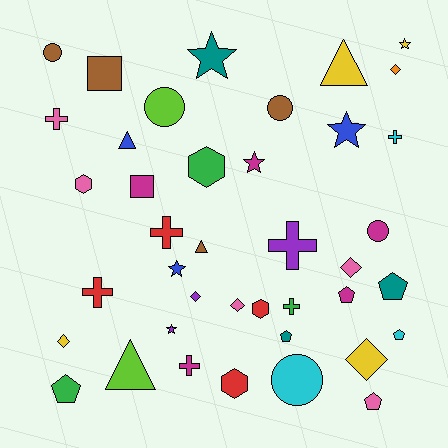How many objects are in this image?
There are 40 objects.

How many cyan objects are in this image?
There are 3 cyan objects.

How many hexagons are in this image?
There are 4 hexagons.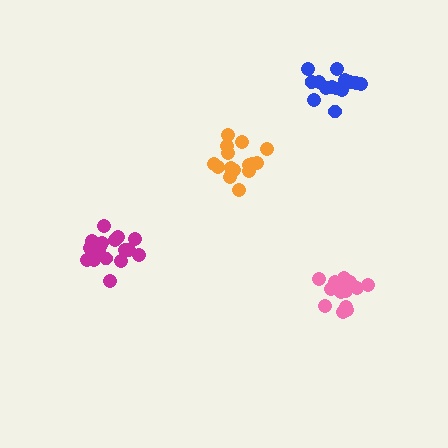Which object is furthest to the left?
The magenta cluster is leftmost.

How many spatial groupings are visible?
There are 4 spatial groupings.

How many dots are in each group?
Group 1: 16 dots, Group 2: 15 dots, Group 3: 14 dots, Group 4: 17 dots (62 total).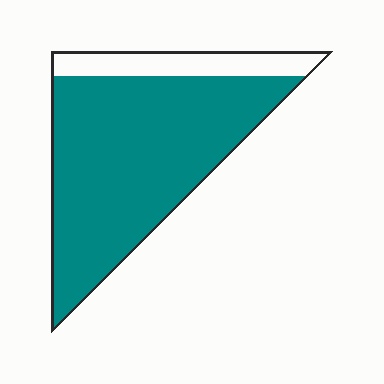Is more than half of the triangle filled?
Yes.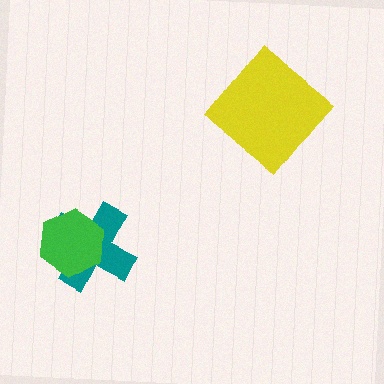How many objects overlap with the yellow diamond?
0 objects overlap with the yellow diamond.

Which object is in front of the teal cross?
The green hexagon is in front of the teal cross.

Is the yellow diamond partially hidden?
No, no other shape covers it.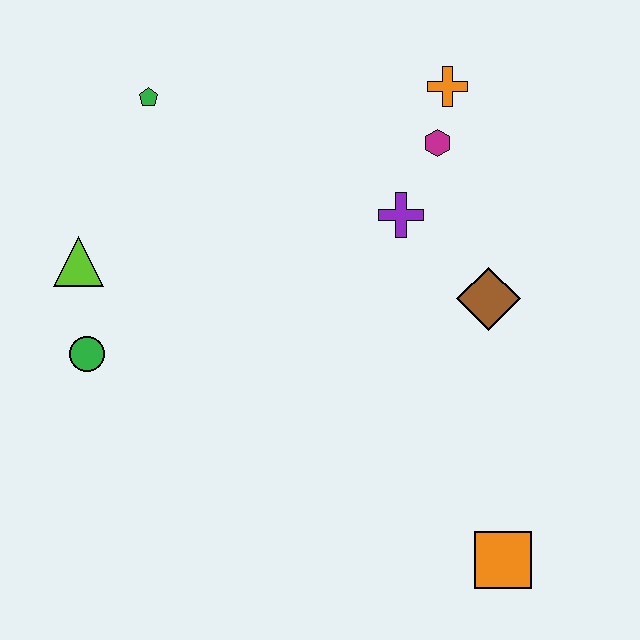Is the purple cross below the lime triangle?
No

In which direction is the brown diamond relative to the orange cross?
The brown diamond is below the orange cross.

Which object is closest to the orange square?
The brown diamond is closest to the orange square.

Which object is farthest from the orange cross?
The orange square is farthest from the orange cross.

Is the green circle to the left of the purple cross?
Yes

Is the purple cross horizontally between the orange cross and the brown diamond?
No